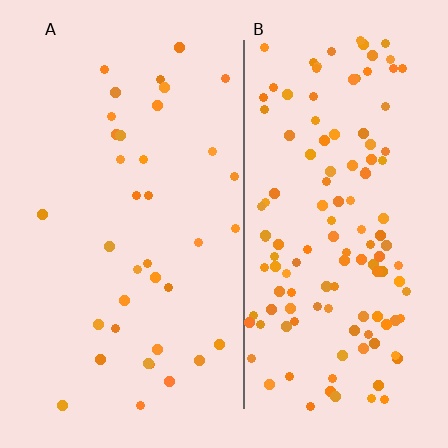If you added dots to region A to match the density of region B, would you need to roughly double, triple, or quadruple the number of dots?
Approximately quadruple.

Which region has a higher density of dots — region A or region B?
B (the right).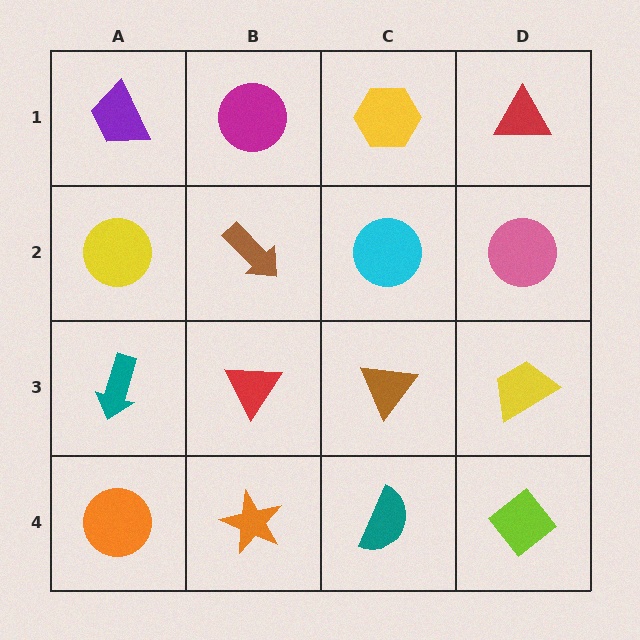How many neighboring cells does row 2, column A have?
3.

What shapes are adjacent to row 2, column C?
A yellow hexagon (row 1, column C), a brown triangle (row 3, column C), a brown arrow (row 2, column B), a pink circle (row 2, column D).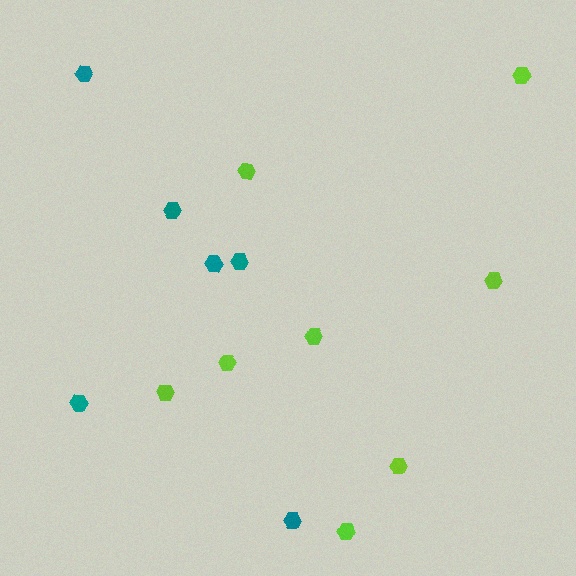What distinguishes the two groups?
There are 2 groups: one group of lime hexagons (8) and one group of teal hexagons (6).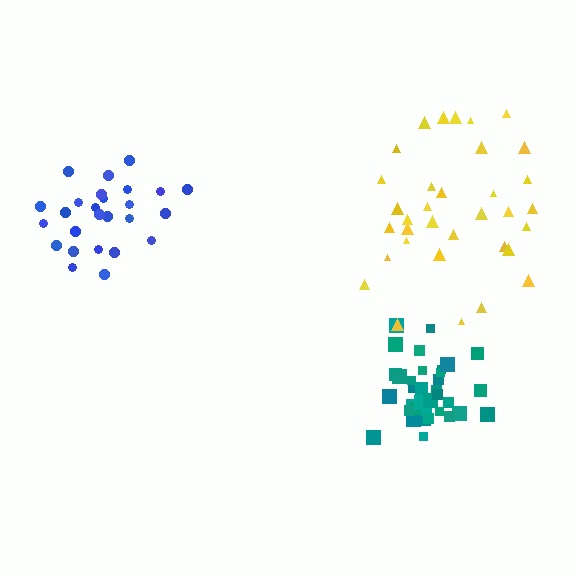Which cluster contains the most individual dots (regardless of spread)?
Teal (35).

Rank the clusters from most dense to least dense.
teal, blue, yellow.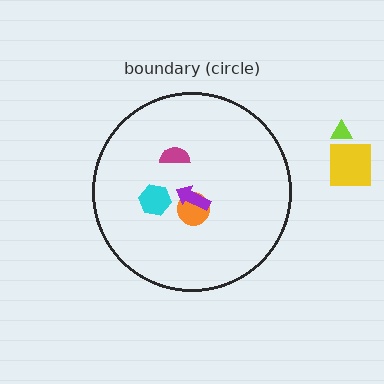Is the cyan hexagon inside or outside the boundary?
Inside.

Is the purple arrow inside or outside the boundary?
Inside.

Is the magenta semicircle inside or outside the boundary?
Inside.